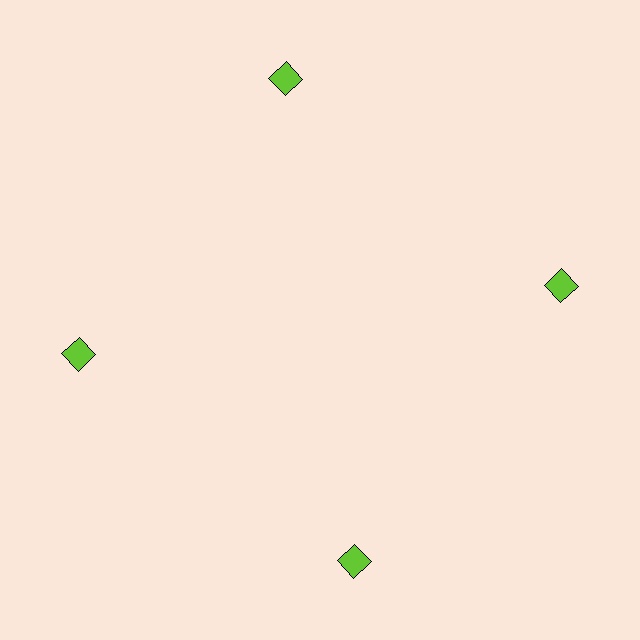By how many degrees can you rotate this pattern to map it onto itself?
The pattern maps onto itself every 90 degrees of rotation.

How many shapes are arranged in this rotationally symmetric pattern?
There are 4 shapes, arranged in 4 groups of 1.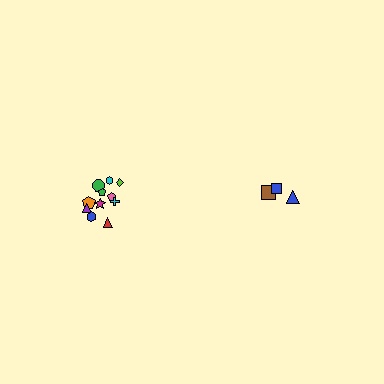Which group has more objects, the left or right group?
The left group.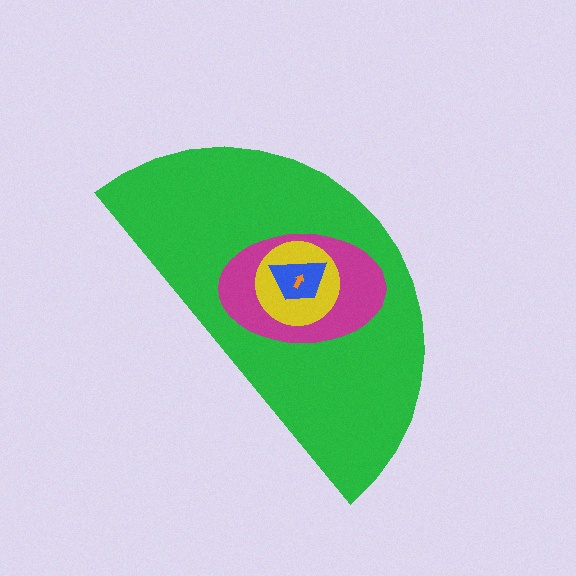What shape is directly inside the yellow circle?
The blue trapezoid.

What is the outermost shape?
The green semicircle.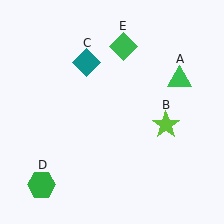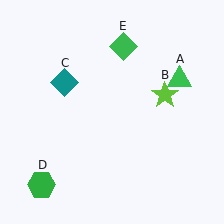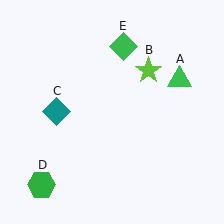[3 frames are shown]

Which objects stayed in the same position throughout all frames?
Green triangle (object A) and green hexagon (object D) and green diamond (object E) remained stationary.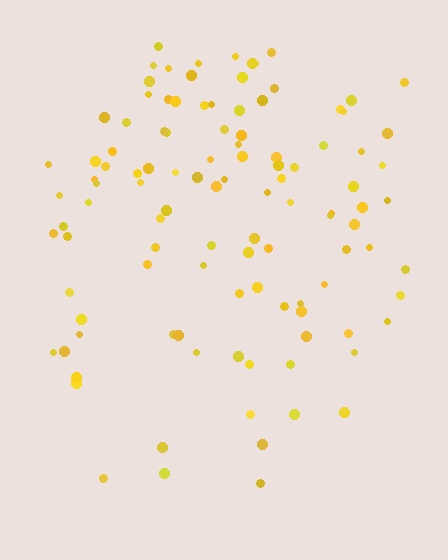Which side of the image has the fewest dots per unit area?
The bottom.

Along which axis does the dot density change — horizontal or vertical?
Vertical.